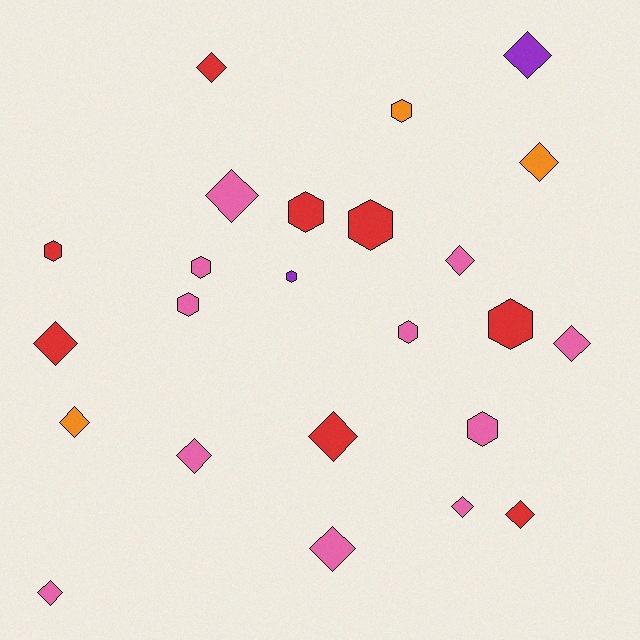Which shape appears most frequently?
Diamond, with 14 objects.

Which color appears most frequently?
Pink, with 11 objects.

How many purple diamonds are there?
There is 1 purple diamond.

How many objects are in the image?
There are 24 objects.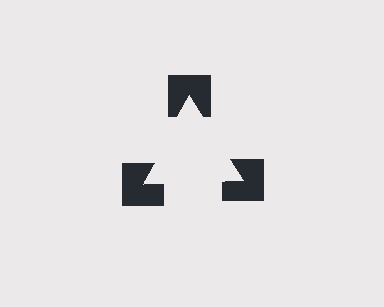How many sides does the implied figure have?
3 sides.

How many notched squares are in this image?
There are 3 — one at each vertex of the illusory triangle.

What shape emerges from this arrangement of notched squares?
An illusory triangle — its edges are inferred from the aligned wedge cuts in the notched squares, not physically drawn.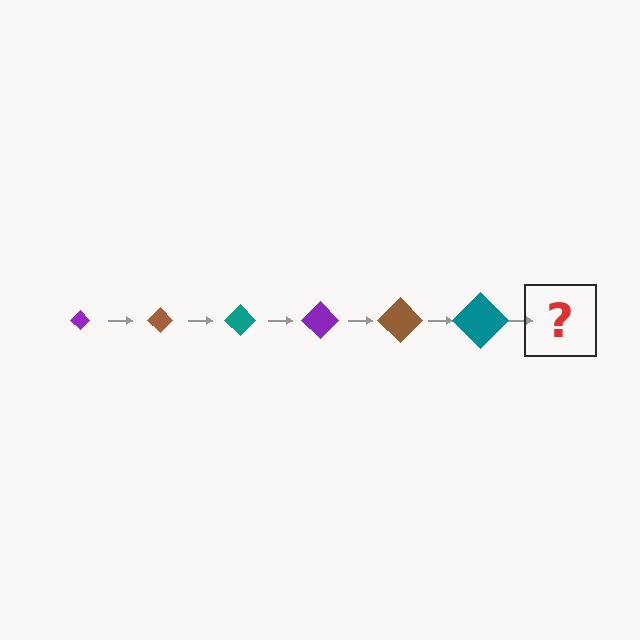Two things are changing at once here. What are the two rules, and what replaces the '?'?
The two rules are that the diamond grows larger each step and the color cycles through purple, brown, and teal. The '?' should be a purple diamond, larger than the previous one.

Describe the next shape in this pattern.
It should be a purple diamond, larger than the previous one.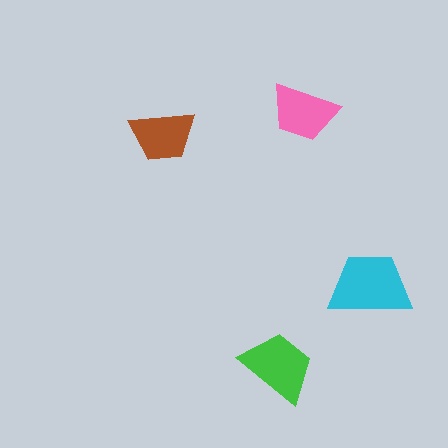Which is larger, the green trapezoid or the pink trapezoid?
The green one.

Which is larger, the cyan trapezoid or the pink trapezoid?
The cyan one.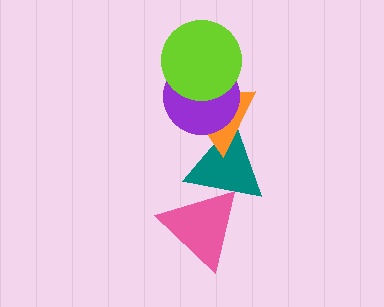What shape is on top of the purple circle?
The lime circle is on top of the purple circle.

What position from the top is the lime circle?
The lime circle is 1st from the top.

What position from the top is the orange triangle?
The orange triangle is 3rd from the top.